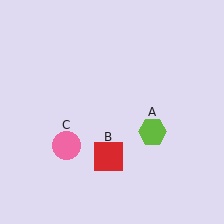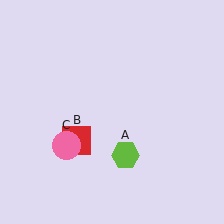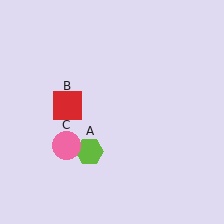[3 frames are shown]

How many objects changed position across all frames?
2 objects changed position: lime hexagon (object A), red square (object B).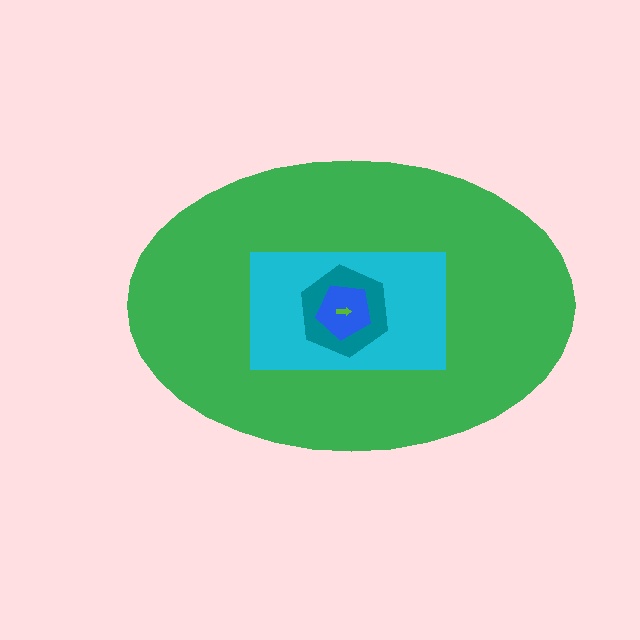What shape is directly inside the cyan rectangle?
The teal hexagon.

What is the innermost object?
The lime arrow.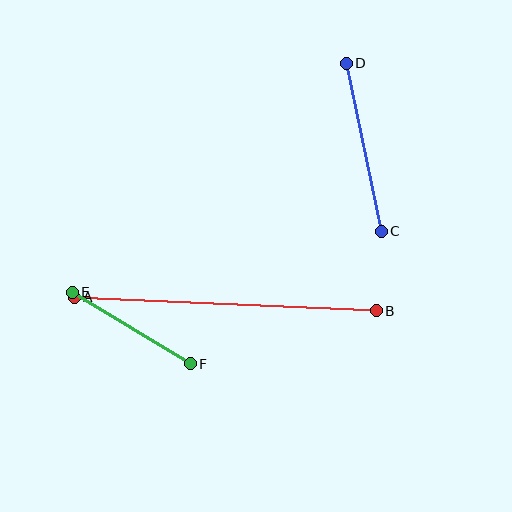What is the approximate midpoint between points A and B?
The midpoint is at approximately (225, 304) pixels.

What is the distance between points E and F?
The distance is approximately 138 pixels.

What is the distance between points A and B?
The distance is approximately 302 pixels.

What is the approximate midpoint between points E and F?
The midpoint is at approximately (131, 328) pixels.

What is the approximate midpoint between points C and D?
The midpoint is at approximately (364, 147) pixels.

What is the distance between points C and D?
The distance is approximately 172 pixels.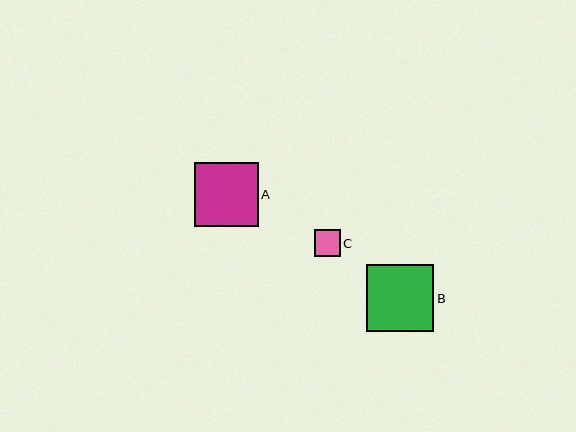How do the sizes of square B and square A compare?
Square B and square A are approximately the same size.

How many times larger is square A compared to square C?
Square A is approximately 2.4 times the size of square C.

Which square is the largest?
Square B is the largest with a size of approximately 67 pixels.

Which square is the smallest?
Square C is the smallest with a size of approximately 26 pixels.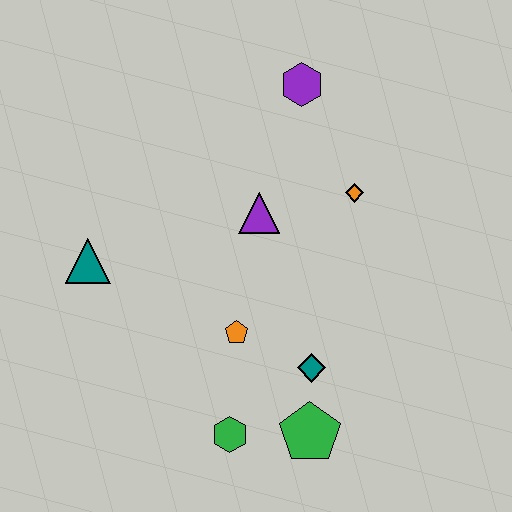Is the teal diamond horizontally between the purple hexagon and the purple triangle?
No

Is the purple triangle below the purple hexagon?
Yes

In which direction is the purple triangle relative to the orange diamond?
The purple triangle is to the left of the orange diamond.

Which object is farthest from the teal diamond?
The purple hexagon is farthest from the teal diamond.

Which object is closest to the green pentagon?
The teal diamond is closest to the green pentagon.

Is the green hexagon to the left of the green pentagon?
Yes